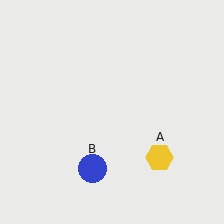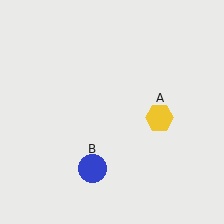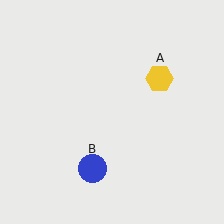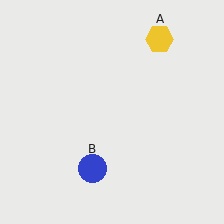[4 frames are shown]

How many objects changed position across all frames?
1 object changed position: yellow hexagon (object A).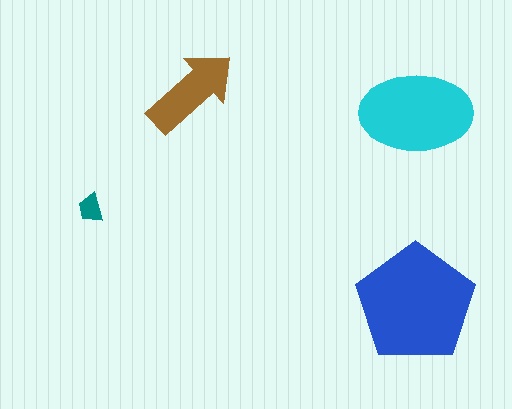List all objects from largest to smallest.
The blue pentagon, the cyan ellipse, the brown arrow, the teal trapezoid.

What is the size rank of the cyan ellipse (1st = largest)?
2nd.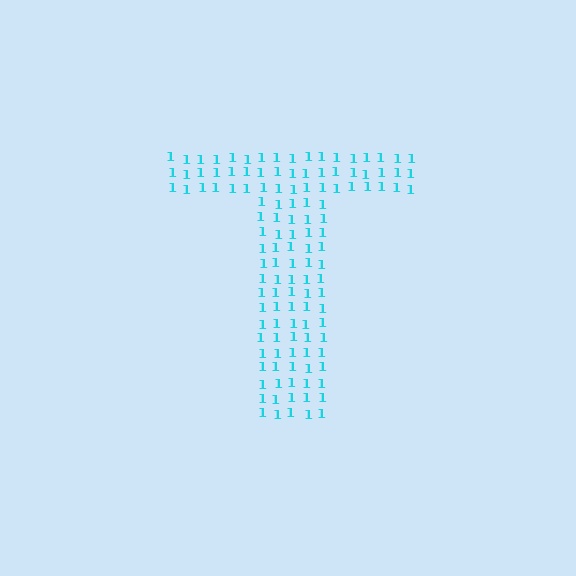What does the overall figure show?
The overall figure shows the letter T.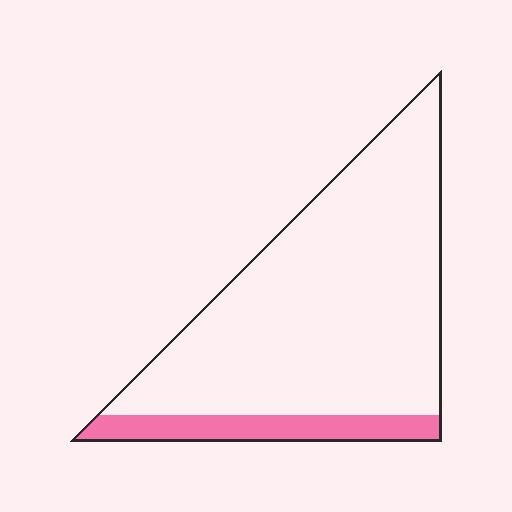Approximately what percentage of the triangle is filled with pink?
Approximately 15%.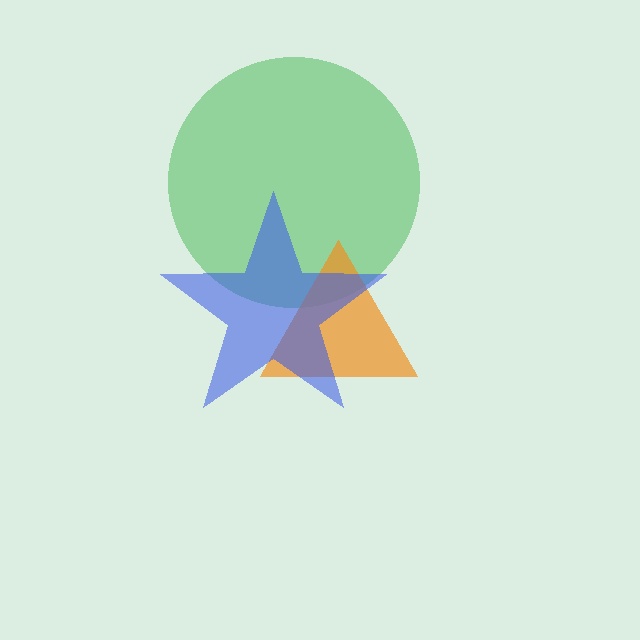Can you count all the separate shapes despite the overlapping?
Yes, there are 3 separate shapes.